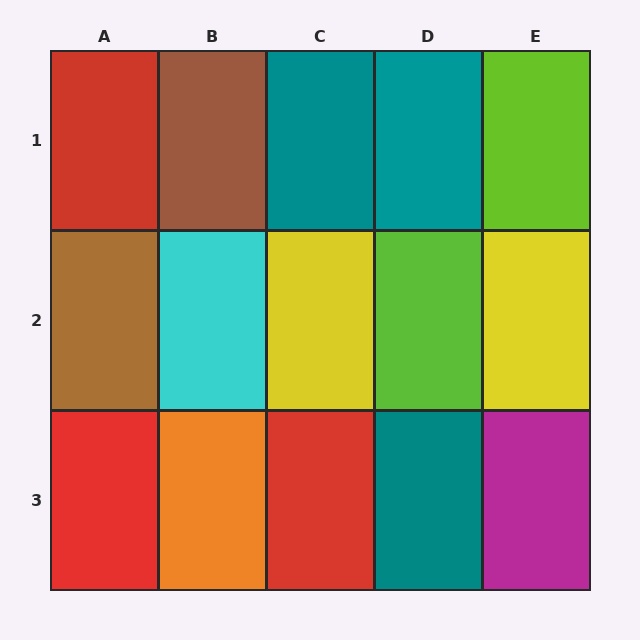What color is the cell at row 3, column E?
Magenta.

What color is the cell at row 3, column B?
Orange.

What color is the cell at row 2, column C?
Yellow.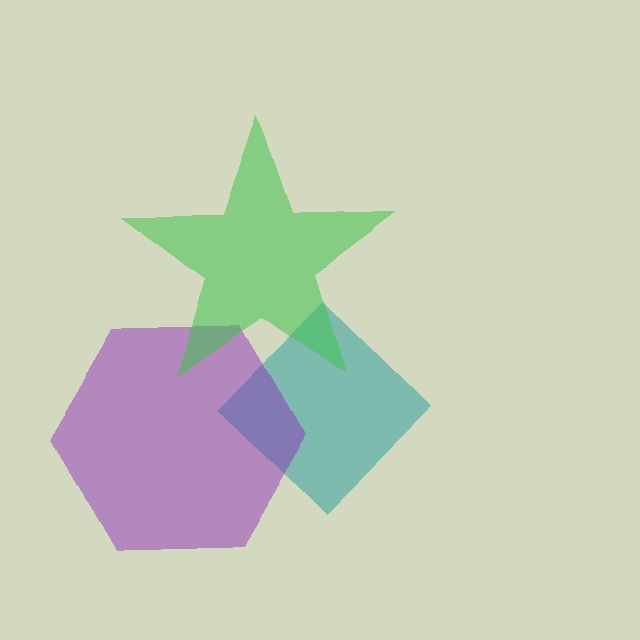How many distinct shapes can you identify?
There are 3 distinct shapes: a teal diamond, a purple hexagon, a green star.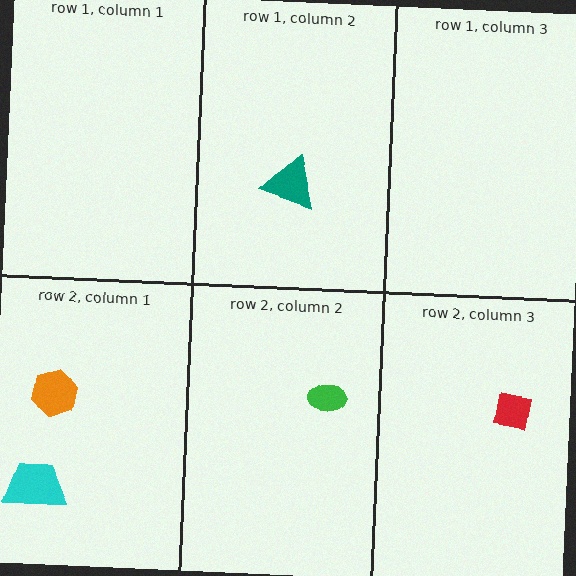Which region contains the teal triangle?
The row 1, column 2 region.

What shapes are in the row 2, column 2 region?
The green ellipse.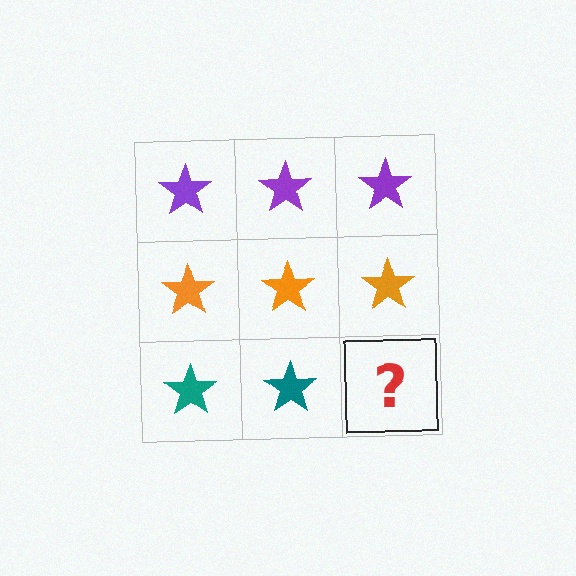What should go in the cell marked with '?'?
The missing cell should contain a teal star.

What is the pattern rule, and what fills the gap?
The rule is that each row has a consistent color. The gap should be filled with a teal star.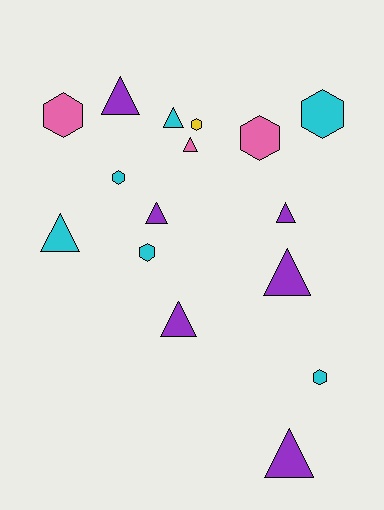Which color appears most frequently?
Purple, with 6 objects.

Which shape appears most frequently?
Triangle, with 9 objects.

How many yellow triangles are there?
There are no yellow triangles.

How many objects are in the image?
There are 16 objects.